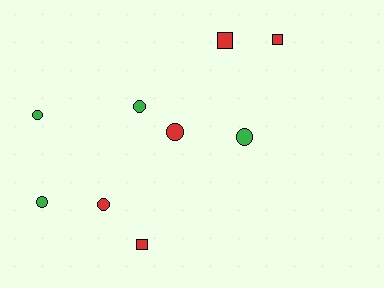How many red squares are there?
There are 3 red squares.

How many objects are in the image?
There are 9 objects.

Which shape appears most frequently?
Circle, with 6 objects.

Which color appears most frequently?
Red, with 5 objects.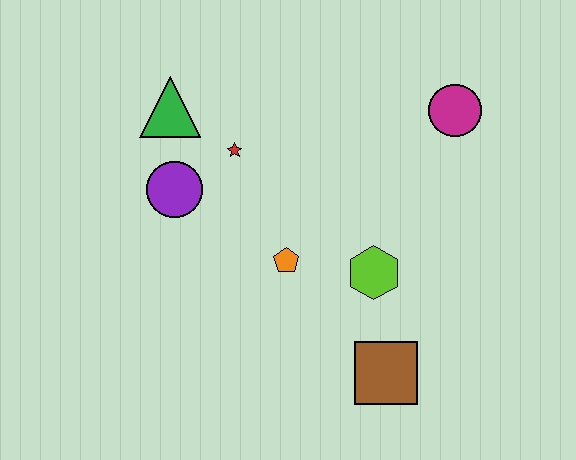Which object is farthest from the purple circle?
The magenta circle is farthest from the purple circle.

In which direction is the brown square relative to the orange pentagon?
The brown square is below the orange pentagon.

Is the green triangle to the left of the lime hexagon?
Yes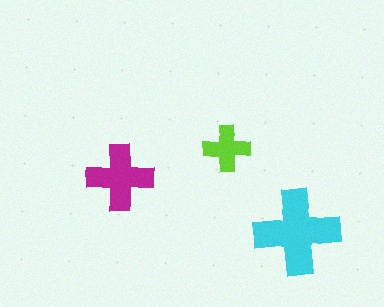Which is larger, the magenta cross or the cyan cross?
The cyan one.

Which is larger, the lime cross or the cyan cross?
The cyan one.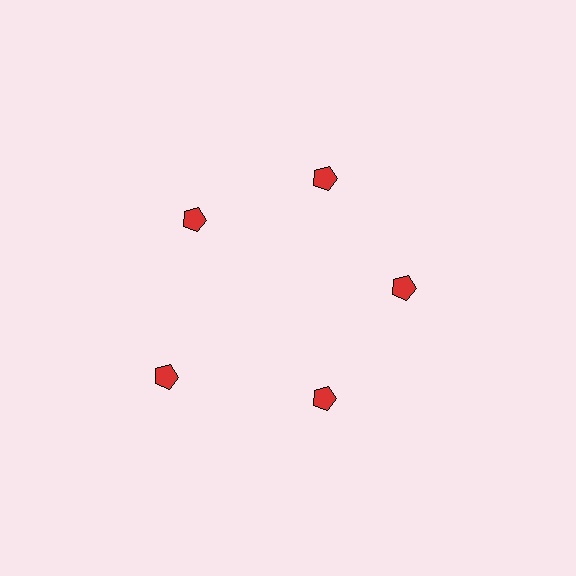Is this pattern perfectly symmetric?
No. The 5 red pentagons are arranged in a ring, but one element near the 8 o'clock position is pushed outward from the center, breaking the 5-fold rotational symmetry.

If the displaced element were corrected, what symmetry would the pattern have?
It would have 5-fold rotational symmetry — the pattern would map onto itself every 72 degrees.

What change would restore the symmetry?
The symmetry would be restored by moving it inward, back onto the ring so that all 5 pentagons sit at equal angles and equal distance from the center.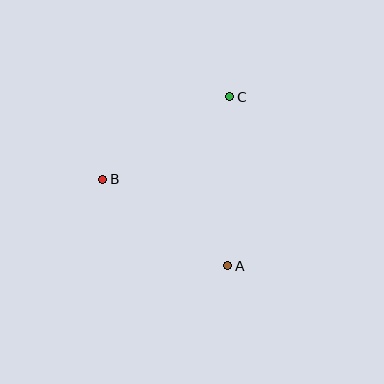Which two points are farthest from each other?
Points A and C are farthest from each other.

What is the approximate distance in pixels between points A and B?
The distance between A and B is approximately 152 pixels.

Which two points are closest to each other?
Points B and C are closest to each other.